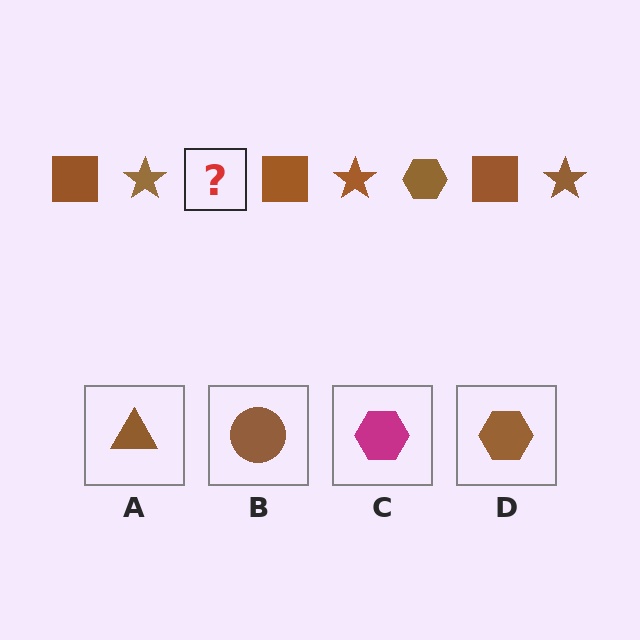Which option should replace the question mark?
Option D.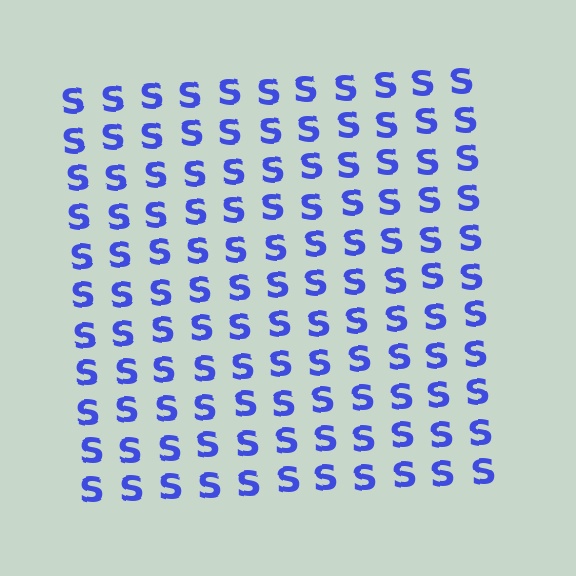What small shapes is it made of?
It is made of small letter S's.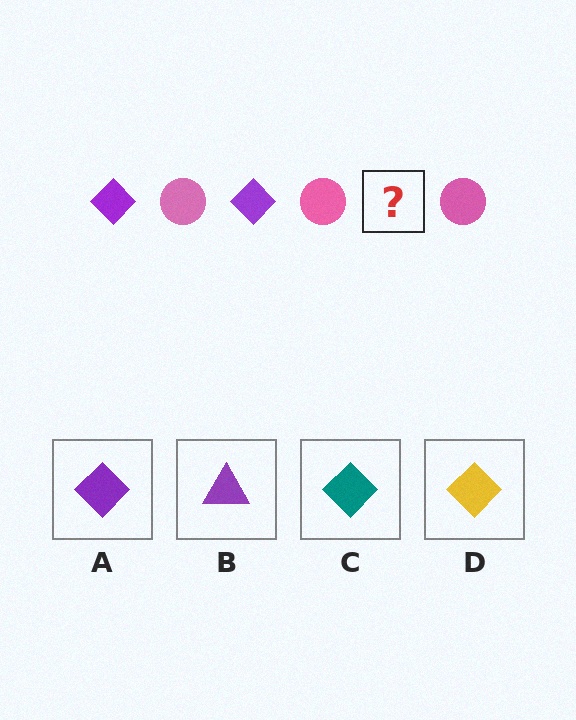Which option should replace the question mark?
Option A.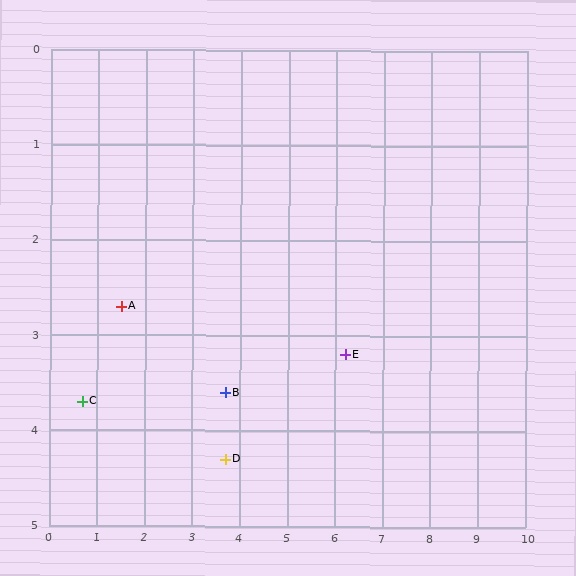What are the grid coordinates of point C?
Point C is at approximately (0.7, 3.7).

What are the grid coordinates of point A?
Point A is at approximately (1.5, 2.7).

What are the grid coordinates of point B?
Point B is at approximately (3.7, 3.6).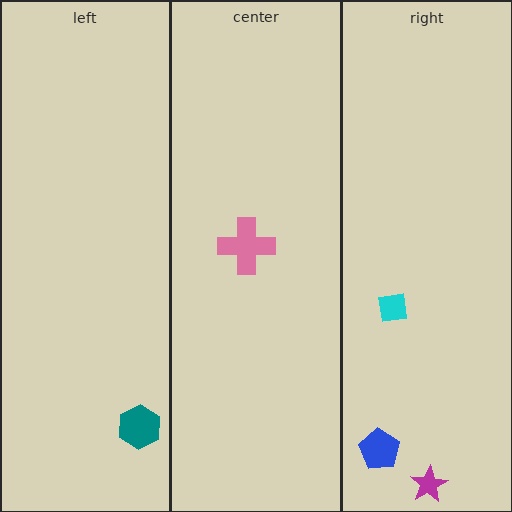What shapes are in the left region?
The teal hexagon.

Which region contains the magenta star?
The right region.